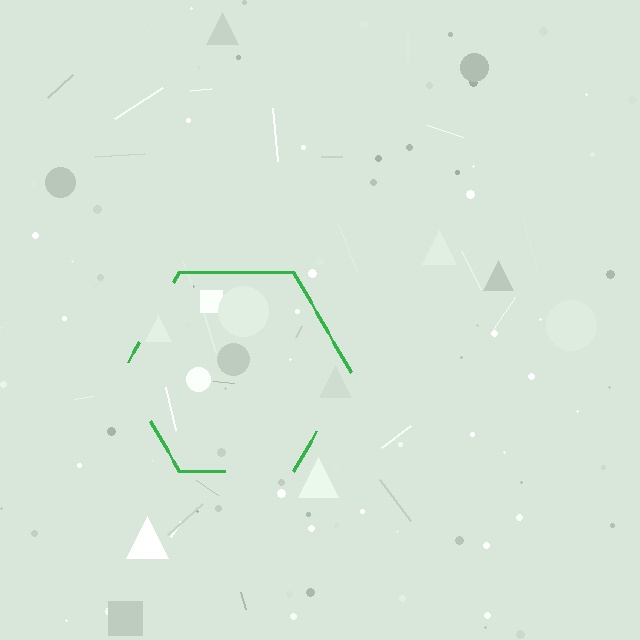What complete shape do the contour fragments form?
The contour fragments form a hexagon.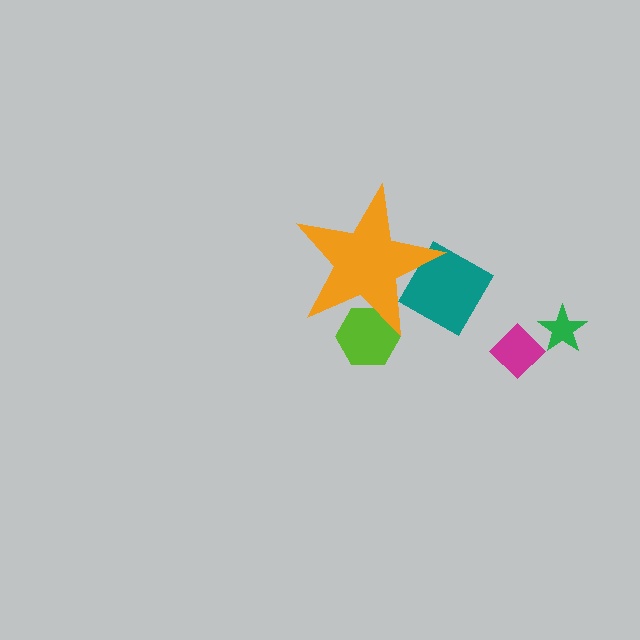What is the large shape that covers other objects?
An orange star.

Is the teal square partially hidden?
Yes, the teal square is partially hidden behind the orange star.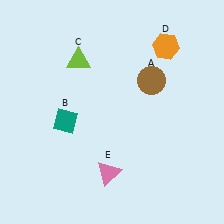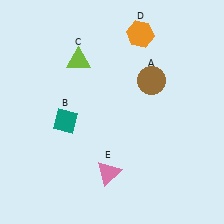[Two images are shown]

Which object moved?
The orange hexagon (D) moved left.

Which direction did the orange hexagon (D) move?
The orange hexagon (D) moved left.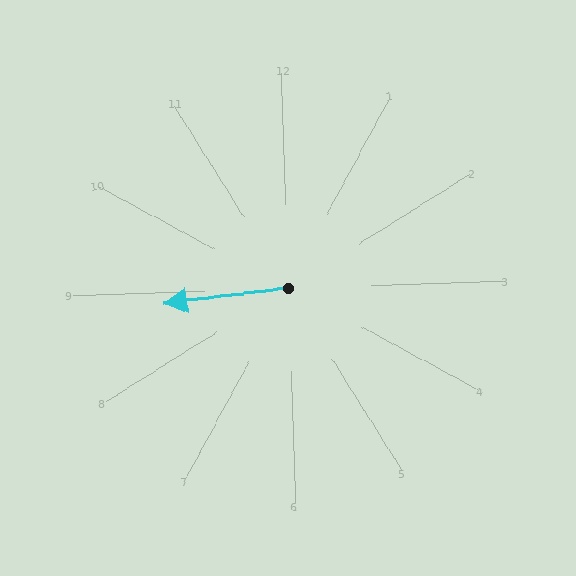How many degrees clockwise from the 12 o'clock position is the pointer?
Approximately 265 degrees.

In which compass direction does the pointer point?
West.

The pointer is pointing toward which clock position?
Roughly 9 o'clock.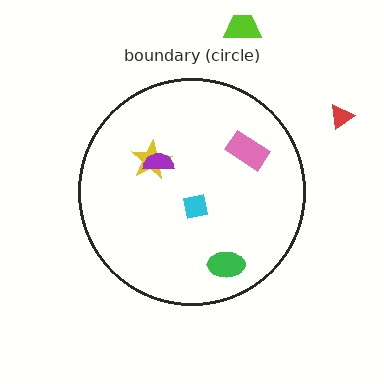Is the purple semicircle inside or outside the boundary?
Inside.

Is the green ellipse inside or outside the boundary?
Inside.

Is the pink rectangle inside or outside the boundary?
Inside.